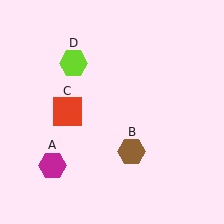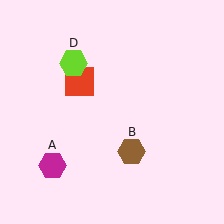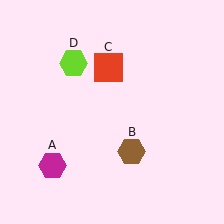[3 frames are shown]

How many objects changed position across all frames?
1 object changed position: red square (object C).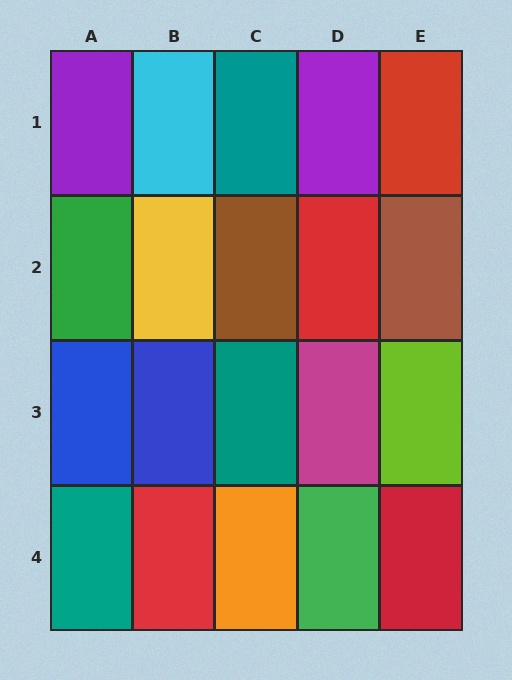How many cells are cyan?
1 cell is cyan.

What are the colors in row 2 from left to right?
Green, yellow, brown, red, brown.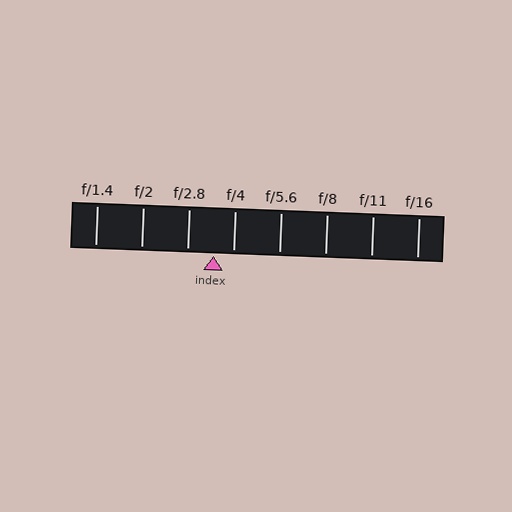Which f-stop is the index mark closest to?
The index mark is closest to f/4.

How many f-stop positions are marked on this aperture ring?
There are 8 f-stop positions marked.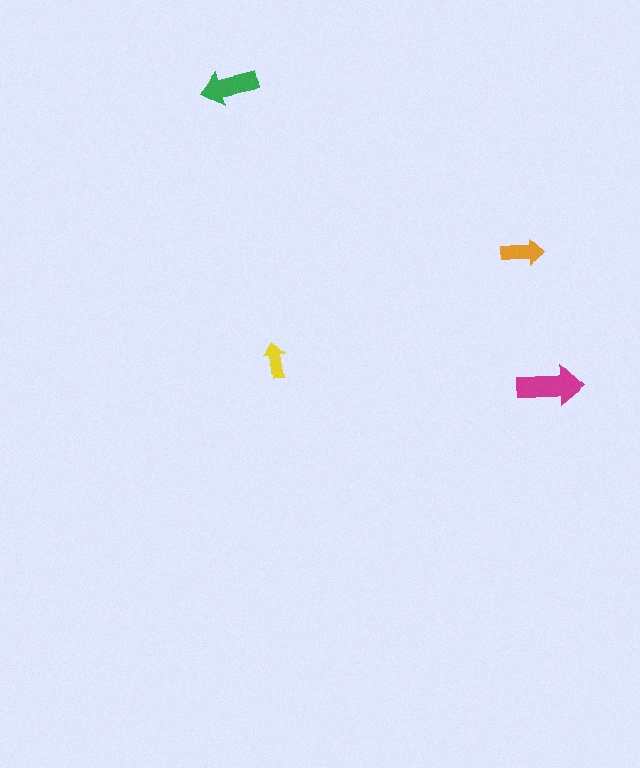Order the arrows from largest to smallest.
the magenta one, the green one, the orange one, the yellow one.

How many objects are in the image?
There are 4 objects in the image.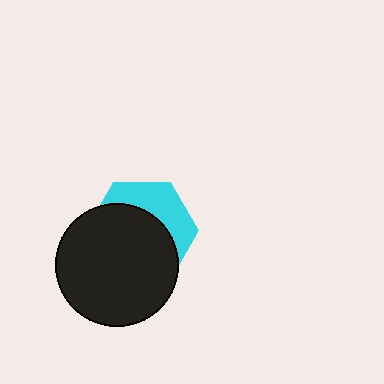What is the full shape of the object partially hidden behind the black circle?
The partially hidden object is a cyan hexagon.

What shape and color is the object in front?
The object in front is a black circle.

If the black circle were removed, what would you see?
You would see the complete cyan hexagon.